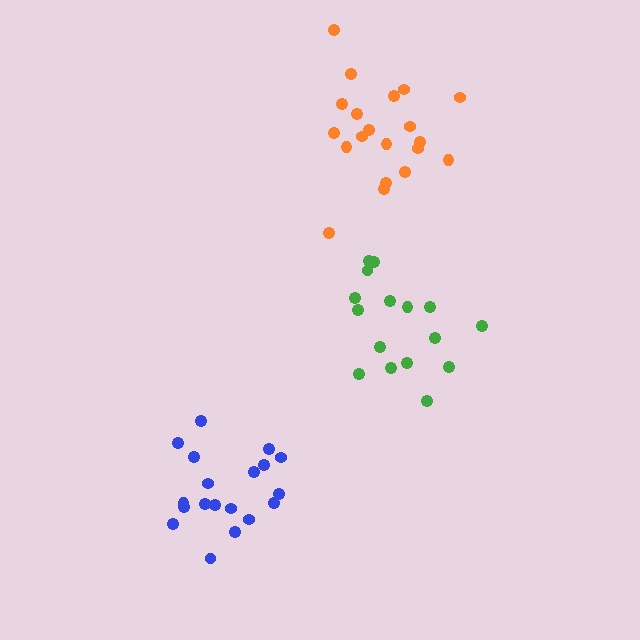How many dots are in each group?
Group 1: 20 dots, Group 2: 16 dots, Group 3: 19 dots (55 total).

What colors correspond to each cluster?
The clusters are colored: orange, green, blue.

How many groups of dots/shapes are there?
There are 3 groups.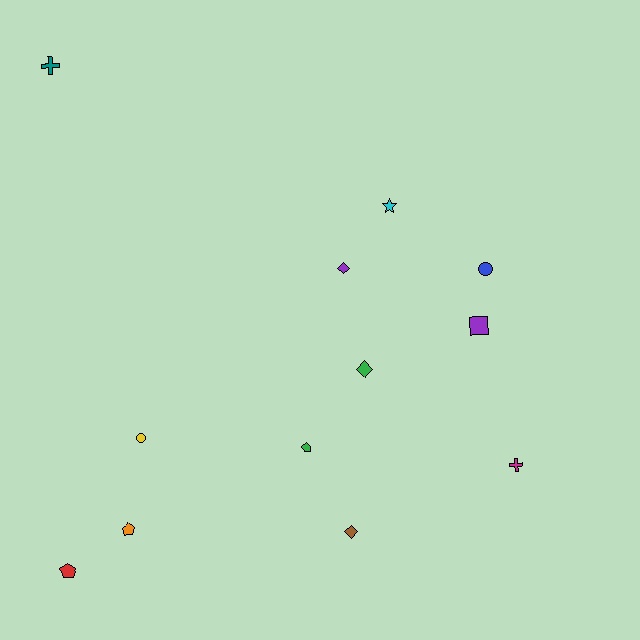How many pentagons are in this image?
There are 3 pentagons.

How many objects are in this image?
There are 12 objects.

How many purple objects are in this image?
There are 2 purple objects.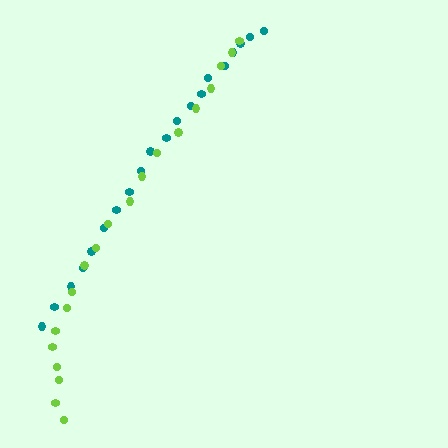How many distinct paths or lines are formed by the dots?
There are 2 distinct paths.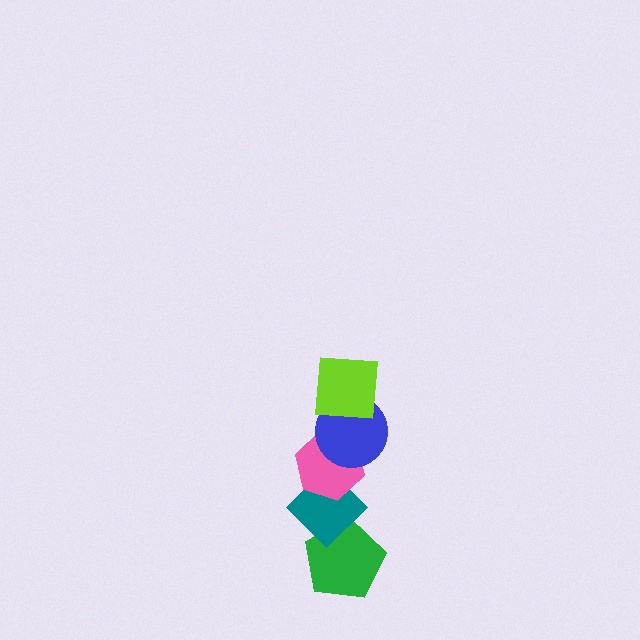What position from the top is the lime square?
The lime square is 1st from the top.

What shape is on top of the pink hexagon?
The blue circle is on top of the pink hexagon.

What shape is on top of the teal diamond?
The pink hexagon is on top of the teal diamond.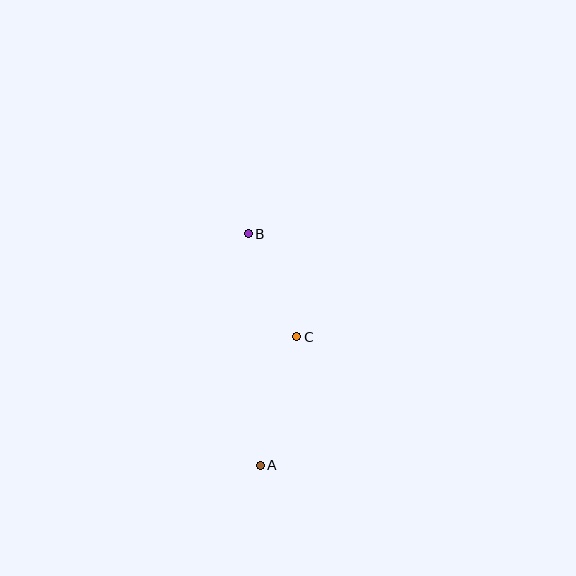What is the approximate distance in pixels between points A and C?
The distance between A and C is approximately 133 pixels.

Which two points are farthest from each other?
Points A and B are farthest from each other.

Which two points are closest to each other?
Points B and C are closest to each other.